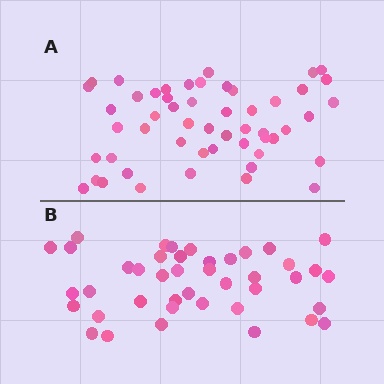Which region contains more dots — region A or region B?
Region A (the top region) has more dots.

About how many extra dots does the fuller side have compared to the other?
Region A has roughly 10 or so more dots than region B.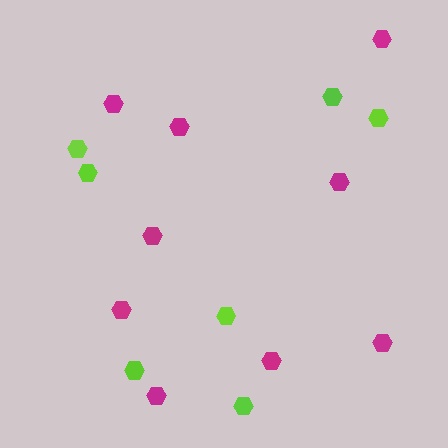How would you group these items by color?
There are 2 groups: one group of lime hexagons (7) and one group of magenta hexagons (9).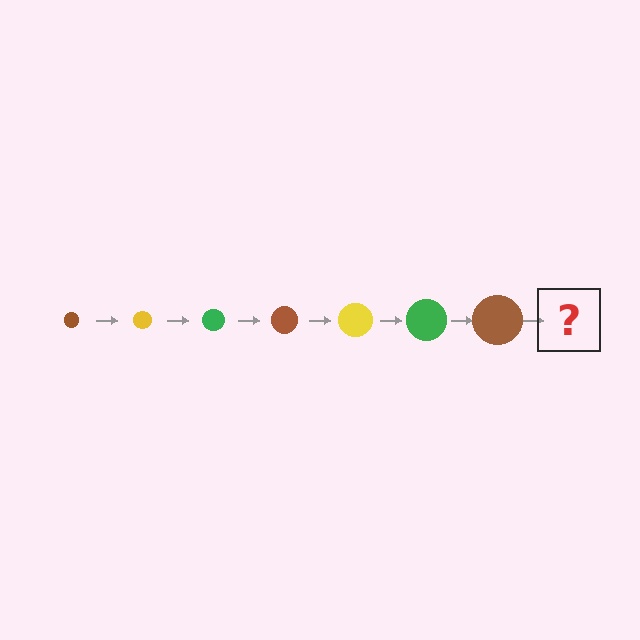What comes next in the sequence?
The next element should be a yellow circle, larger than the previous one.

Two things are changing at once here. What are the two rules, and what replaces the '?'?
The two rules are that the circle grows larger each step and the color cycles through brown, yellow, and green. The '?' should be a yellow circle, larger than the previous one.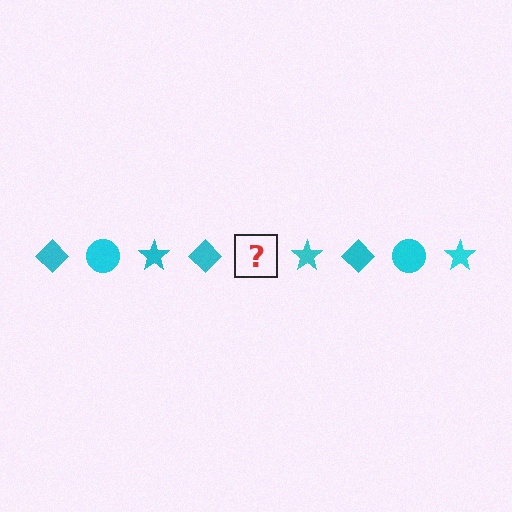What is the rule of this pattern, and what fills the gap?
The rule is that the pattern cycles through diamond, circle, star shapes in cyan. The gap should be filled with a cyan circle.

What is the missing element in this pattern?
The missing element is a cyan circle.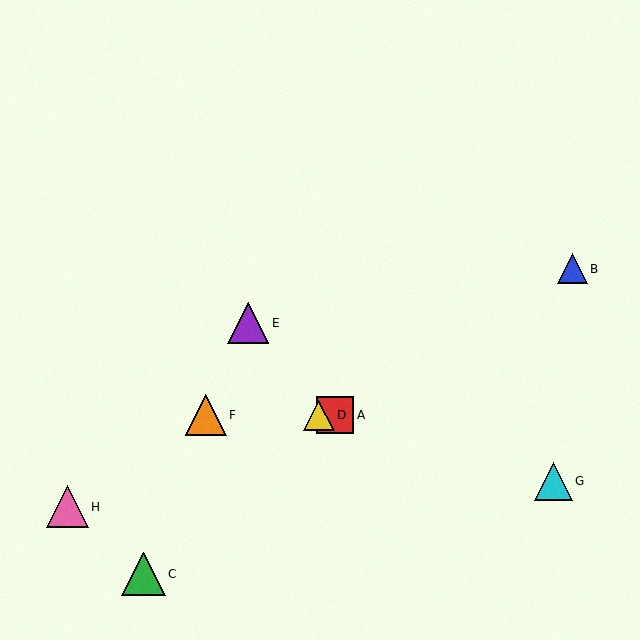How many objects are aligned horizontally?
3 objects (A, D, F) are aligned horizontally.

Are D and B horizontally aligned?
No, D is at y≈415 and B is at y≈269.